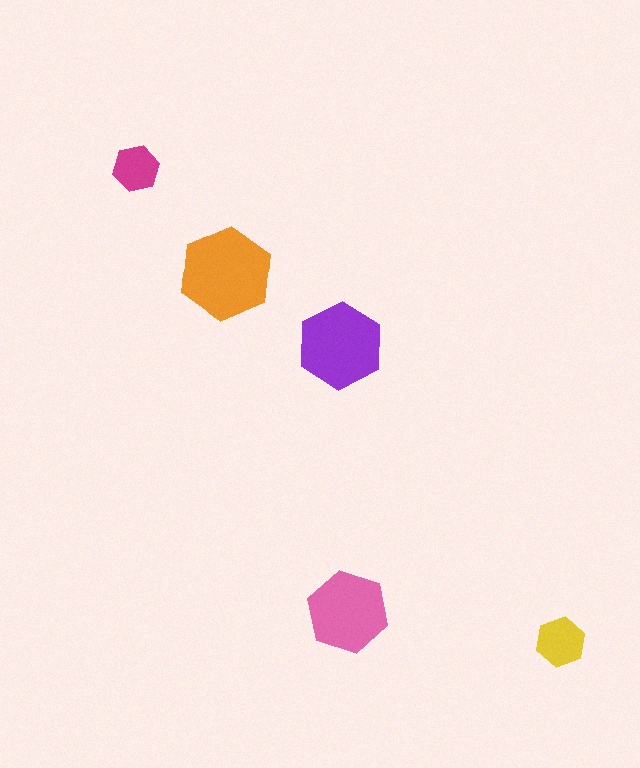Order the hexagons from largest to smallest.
the orange one, the purple one, the pink one, the yellow one, the magenta one.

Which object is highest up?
The magenta hexagon is topmost.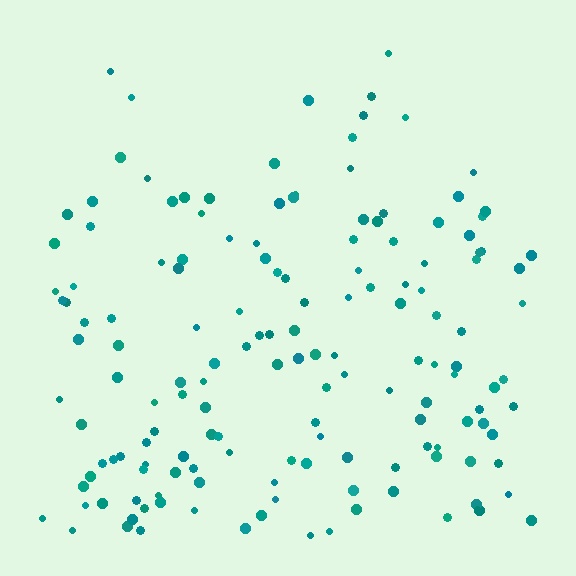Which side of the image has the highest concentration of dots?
The bottom.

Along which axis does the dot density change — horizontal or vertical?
Vertical.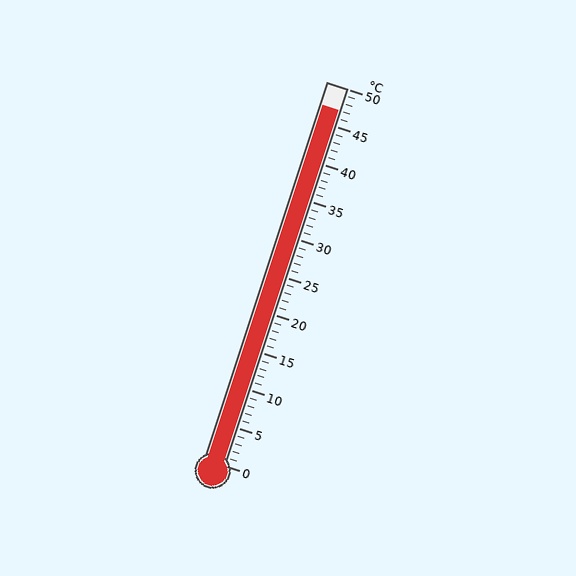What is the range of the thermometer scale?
The thermometer scale ranges from 0°C to 50°C.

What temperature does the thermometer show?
The thermometer shows approximately 47°C.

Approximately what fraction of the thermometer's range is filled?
The thermometer is filled to approximately 95% of its range.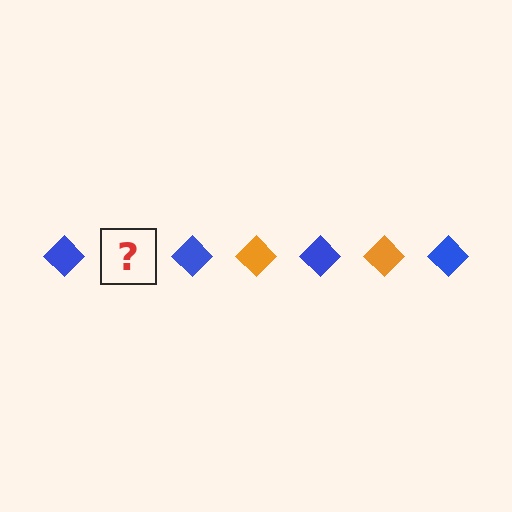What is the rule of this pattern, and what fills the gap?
The rule is that the pattern cycles through blue, orange diamonds. The gap should be filled with an orange diamond.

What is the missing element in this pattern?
The missing element is an orange diamond.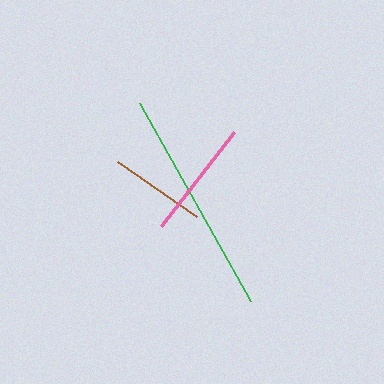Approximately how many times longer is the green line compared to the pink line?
The green line is approximately 1.9 times the length of the pink line.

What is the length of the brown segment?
The brown segment is approximately 97 pixels long.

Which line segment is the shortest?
The brown line is the shortest at approximately 97 pixels.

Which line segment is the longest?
The green line is the longest at approximately 226 pixels.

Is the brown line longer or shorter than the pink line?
The pink line is longer than the brown line.